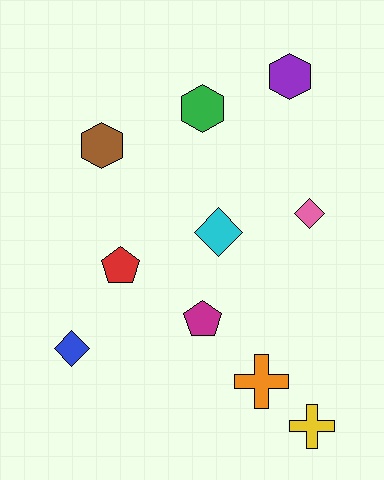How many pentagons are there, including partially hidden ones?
There are 2 pentagons.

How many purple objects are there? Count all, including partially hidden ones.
There is 1 purple object.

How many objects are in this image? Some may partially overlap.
There are 10 objects.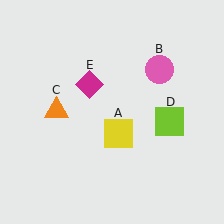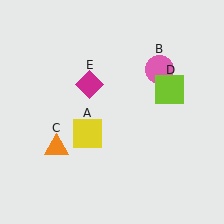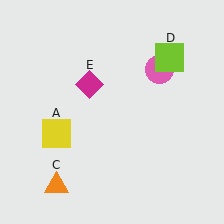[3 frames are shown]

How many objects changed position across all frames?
3 objects changed position: yellow square (object A), orange triangle (object C), lime square (object D).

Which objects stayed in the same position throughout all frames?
Pink circle (object B) and magenta diamond (object E) remained stationary.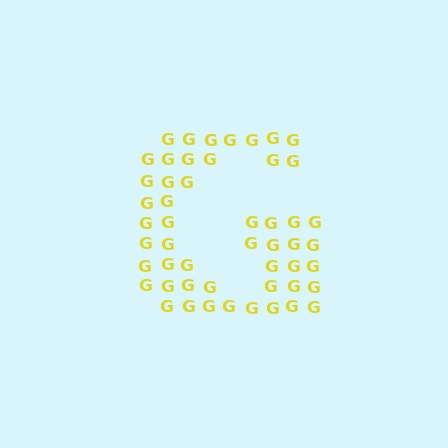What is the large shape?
The large shape is the letter G.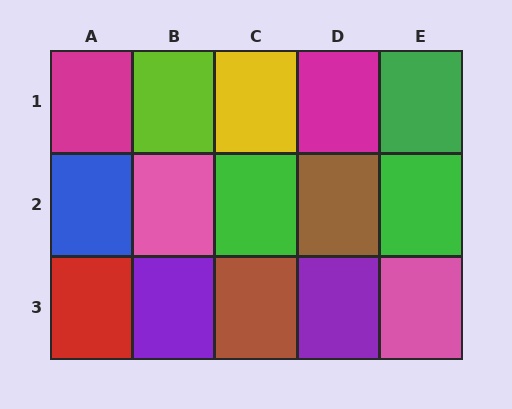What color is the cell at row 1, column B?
Lime.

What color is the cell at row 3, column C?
Brown.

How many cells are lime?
1 cell is lime.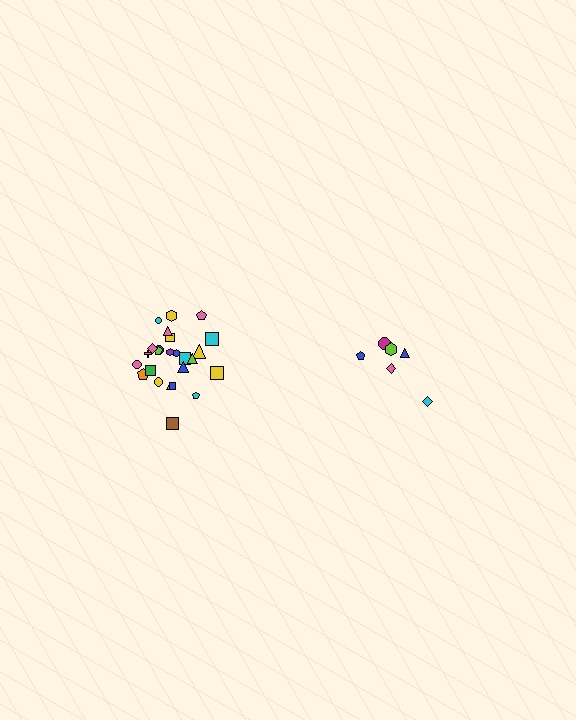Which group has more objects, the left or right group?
The left group.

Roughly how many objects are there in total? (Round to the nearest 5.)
Roughly 30 objects in total.